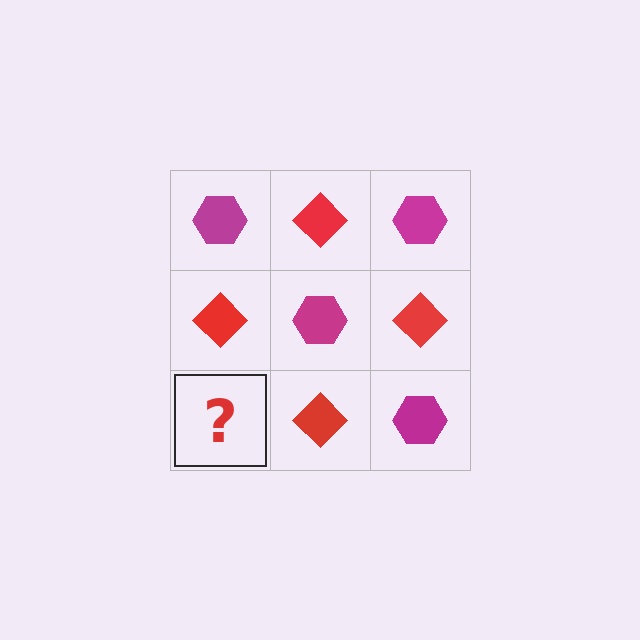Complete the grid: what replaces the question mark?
The question mark should be replaced with a magenta hexagon.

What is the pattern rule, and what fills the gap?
The rule is that it alternates magenta hexagon and red diamond in a checkerboard pattern. The gap should be filled with a magenta hexagon.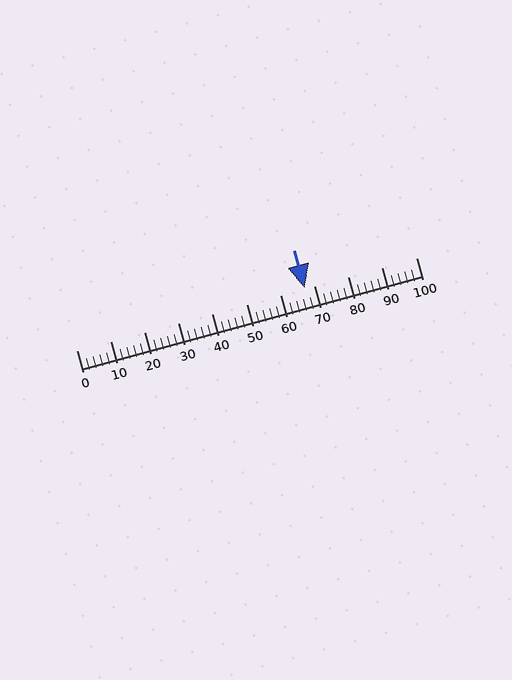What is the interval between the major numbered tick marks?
The major tick marks are spaced 10 units apart.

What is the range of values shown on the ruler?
The ruler shows values from 0 to 100.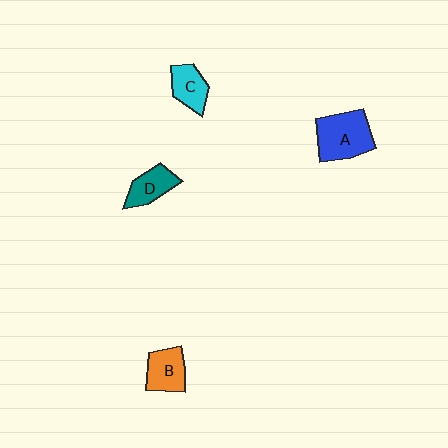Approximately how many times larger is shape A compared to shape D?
Approximately 1.7 times.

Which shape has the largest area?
Shape A (blue).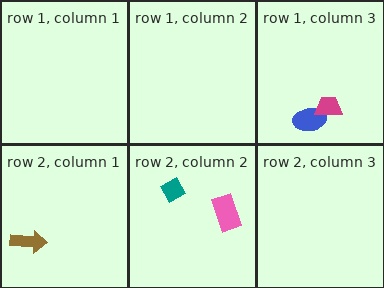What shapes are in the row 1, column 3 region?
The blue ellipse, the magenta trapezoid.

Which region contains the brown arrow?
The row 2, column 1 region.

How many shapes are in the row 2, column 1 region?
1.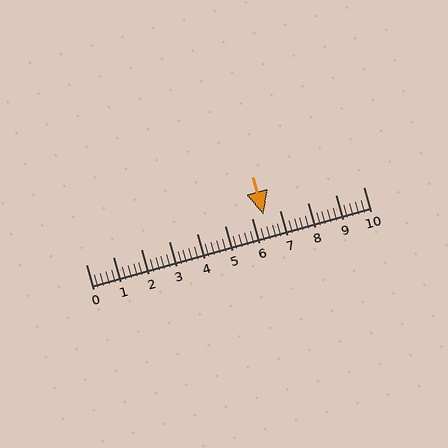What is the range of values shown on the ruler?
The ruler shows values from 0 to 10.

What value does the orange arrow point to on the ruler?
The orange arrow points to approximately 6.4.